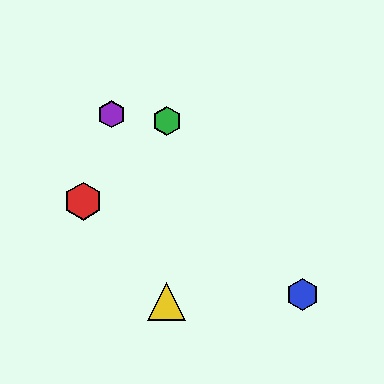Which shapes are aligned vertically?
The green hexagon, the yellow triangle are aligned vertically.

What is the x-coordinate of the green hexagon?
The green hexagon is at x≈167.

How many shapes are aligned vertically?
2 shapes (the green hexagon, the yellow triangle) are aligned vertically.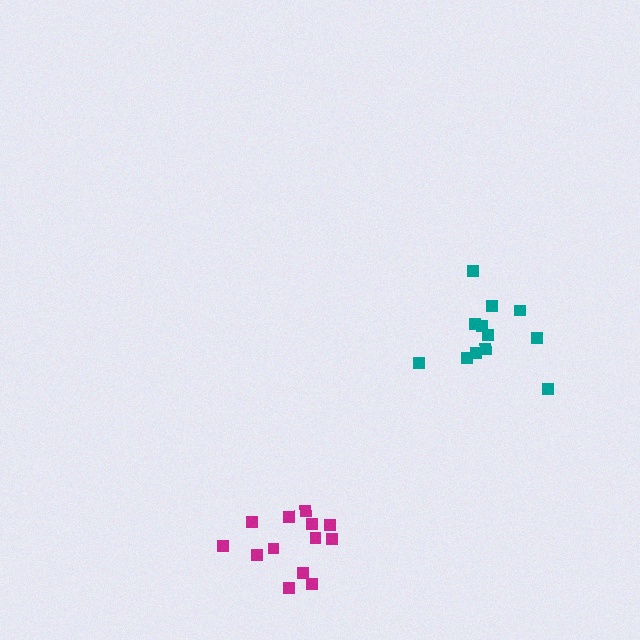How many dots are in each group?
Group 1: 12 dots, Group 2: 13 dots (25 total).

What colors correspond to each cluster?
The clusters are colored: teal, magenta.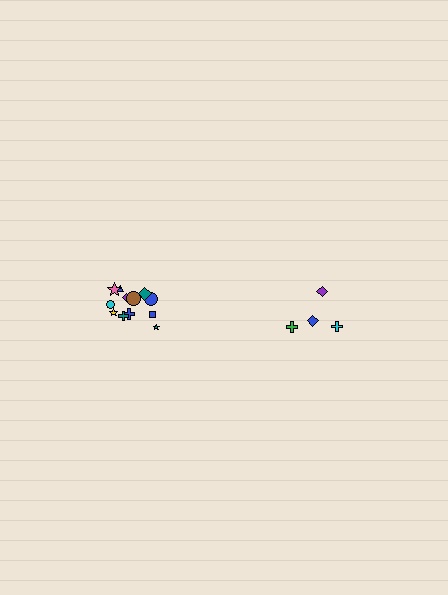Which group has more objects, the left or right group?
The left group.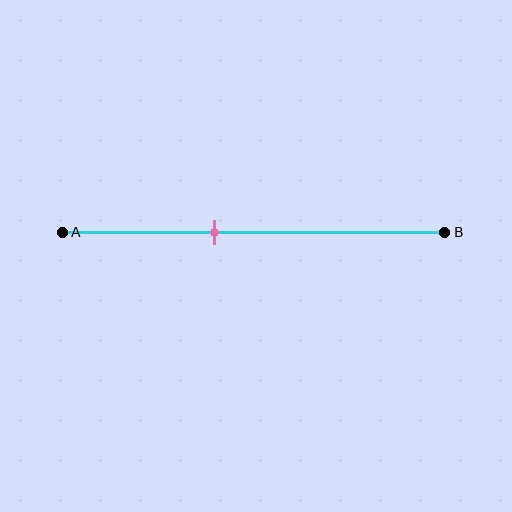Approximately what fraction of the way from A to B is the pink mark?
The pink mark is approximately 40% of the way from A to B.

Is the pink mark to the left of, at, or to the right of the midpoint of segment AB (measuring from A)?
The pink mark is to the left of the midpoint of segment AB.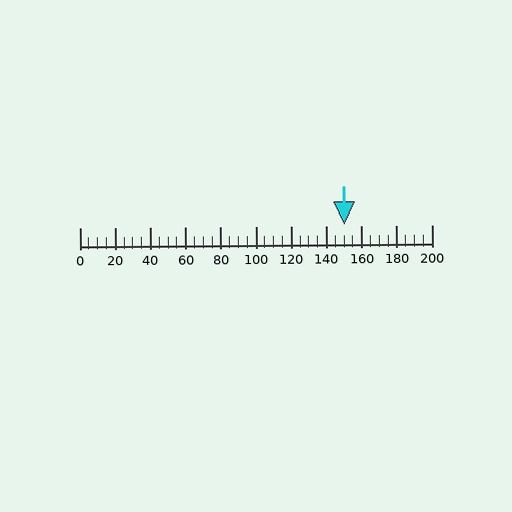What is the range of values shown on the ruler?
The ruler shows values from 0 to 200.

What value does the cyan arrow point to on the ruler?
The cyan arrow points to approximately 150.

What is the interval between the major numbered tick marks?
The major tick marks are spaced 20 units apart.